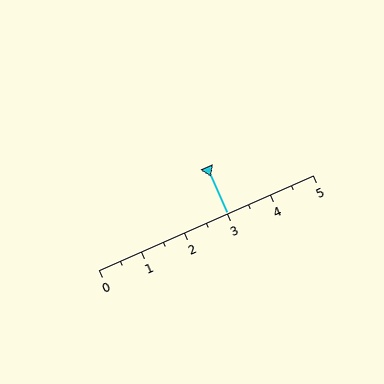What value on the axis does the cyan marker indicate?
The marker indicates approximately 3.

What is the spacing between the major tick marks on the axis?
The major ticks are spaced 1 apart.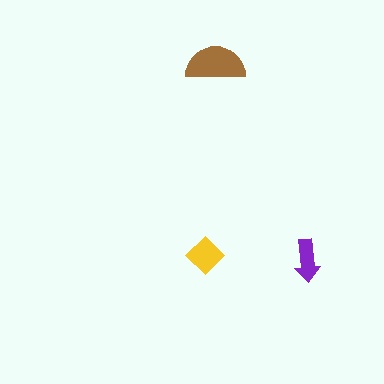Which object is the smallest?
The purple arrow.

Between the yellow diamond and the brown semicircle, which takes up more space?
The brown semicircle.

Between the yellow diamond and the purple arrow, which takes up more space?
The yellow diamond.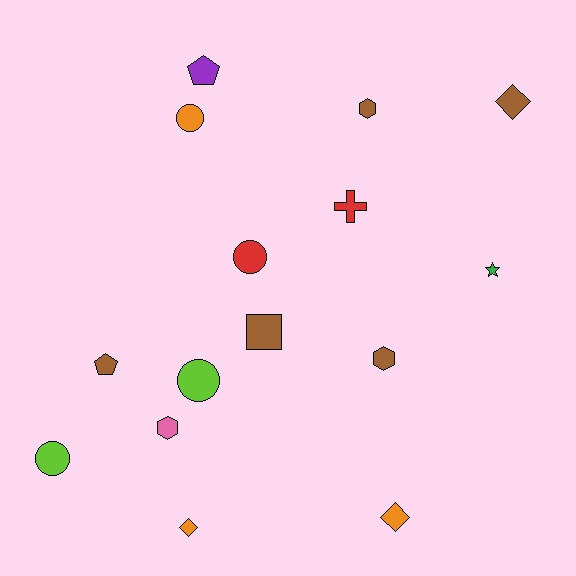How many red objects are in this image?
There are 2 red objects.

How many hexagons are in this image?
There are 3 hexagons.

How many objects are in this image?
There are 15 objects.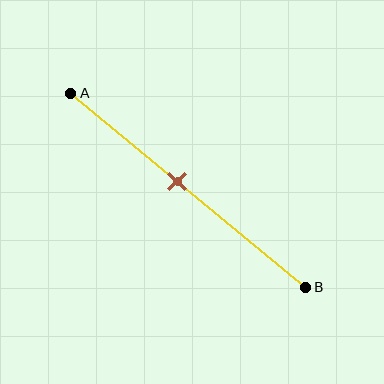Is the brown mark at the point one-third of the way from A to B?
No, the mark is at about 45% from A, not at the 33% one-third point.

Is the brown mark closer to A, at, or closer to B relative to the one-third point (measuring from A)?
The brown mark is closer to point B than the one-third point of segment AB.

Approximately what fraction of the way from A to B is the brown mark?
The brown mark is approximately 45% of the way from A to B.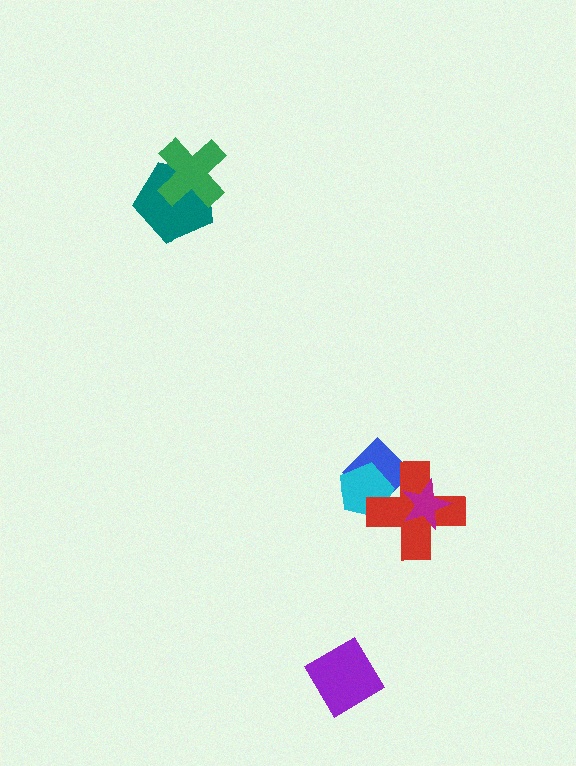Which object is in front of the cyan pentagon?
The red cross is in front of the cyan pentagon.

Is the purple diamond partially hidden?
No, no other shape covers it.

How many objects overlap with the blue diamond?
2 objects overlap with the blue diamond.